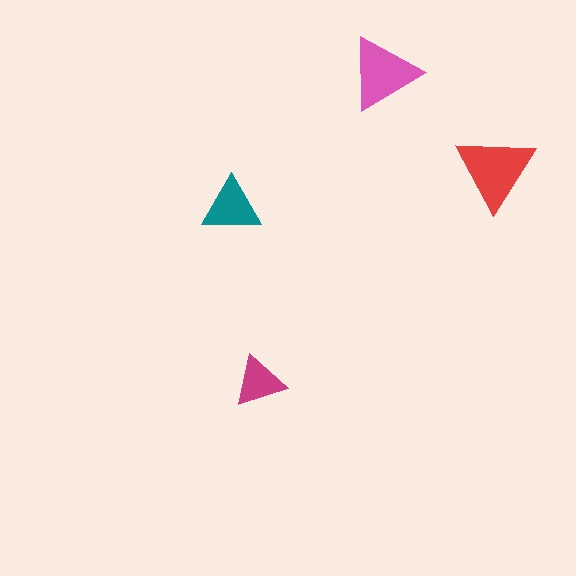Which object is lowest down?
The magenta triangle is bottommost.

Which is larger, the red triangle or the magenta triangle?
The red one.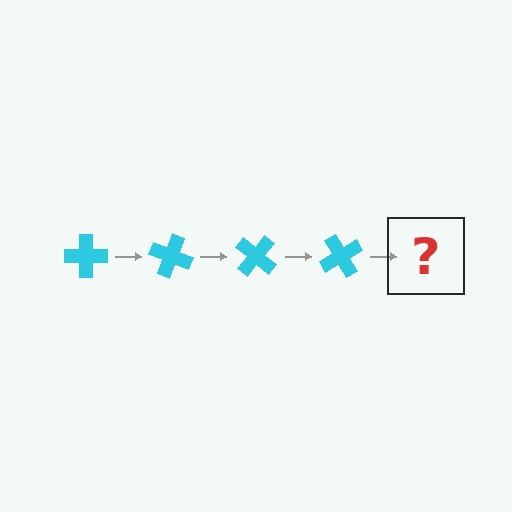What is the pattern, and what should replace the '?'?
The pattern is that the cross rotates 20 degrees each step. The '?' should be a cyan cross rotated 80 degrees.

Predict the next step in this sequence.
The next step is a cyan cross rotated 80 degrees.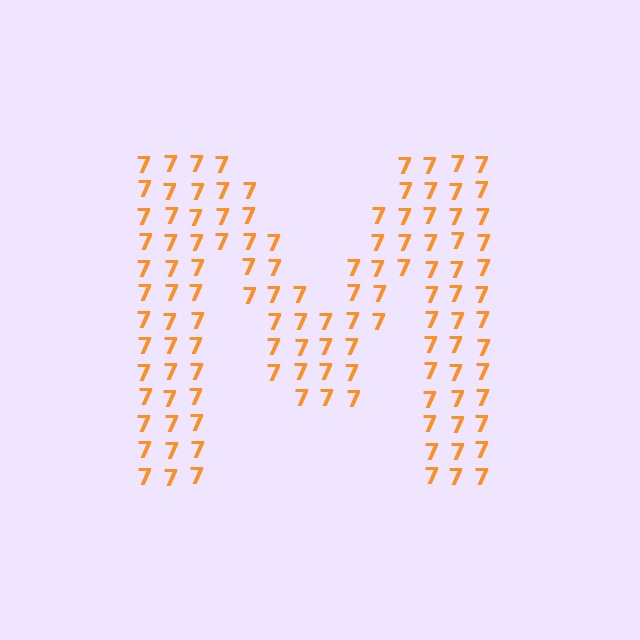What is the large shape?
The large shape is the letter M.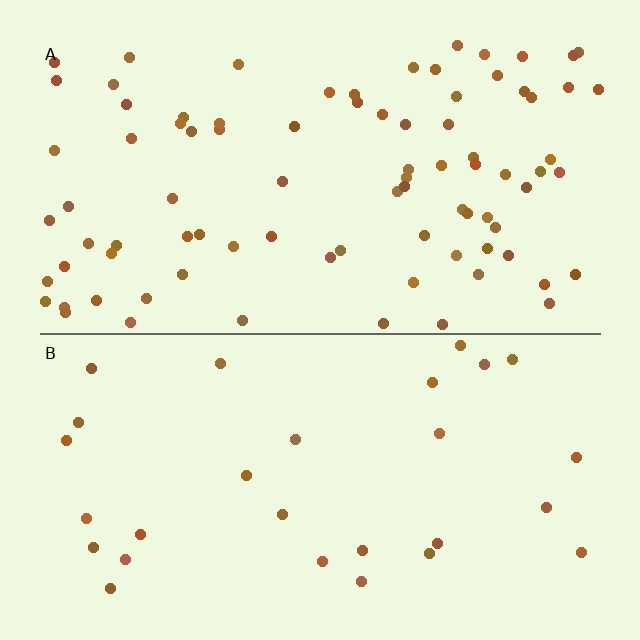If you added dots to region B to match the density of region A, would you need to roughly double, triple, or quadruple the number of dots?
Approximately triple.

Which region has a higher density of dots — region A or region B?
A (the top).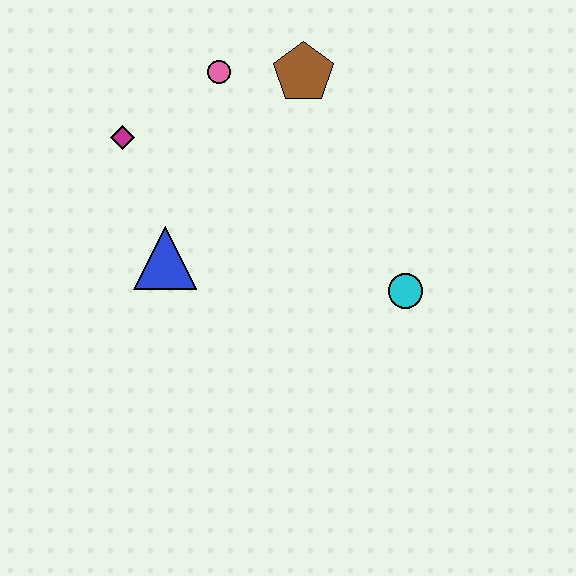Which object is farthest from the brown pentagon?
The cyan circle is farthest from the brown pentagon.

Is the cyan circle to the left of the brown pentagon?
No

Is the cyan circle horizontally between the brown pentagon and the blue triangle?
No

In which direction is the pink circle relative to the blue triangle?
The pink circle is above the blue triangle.